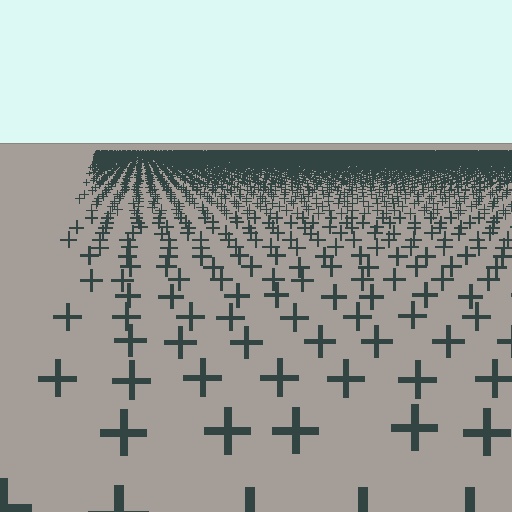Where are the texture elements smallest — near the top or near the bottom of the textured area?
Near the top.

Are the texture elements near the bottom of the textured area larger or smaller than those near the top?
Larger. Near the bottom, elements are closer to the viewer and appear at a bigger on-screen size.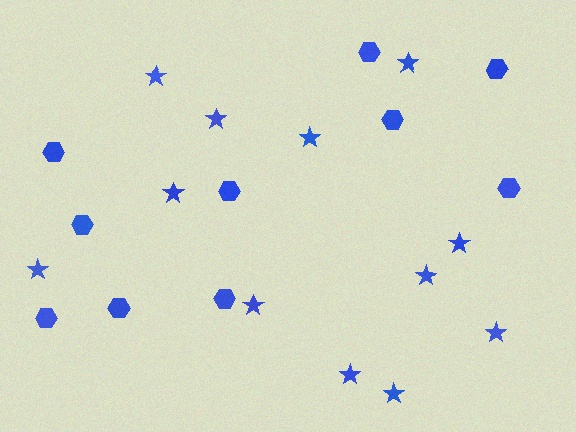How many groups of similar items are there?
There are 2 groups: one group of stars (12) and one group of hexagons (10).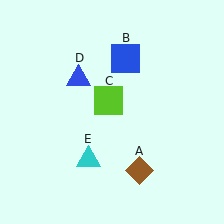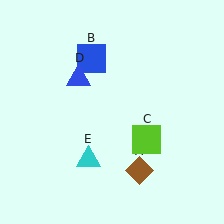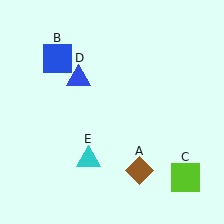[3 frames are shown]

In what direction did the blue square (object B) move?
The blue square (object B) moved left.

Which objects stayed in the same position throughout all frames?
Brown diamond (object A) and blue triangle (object D) and cyan triangle (object E) remained stationary.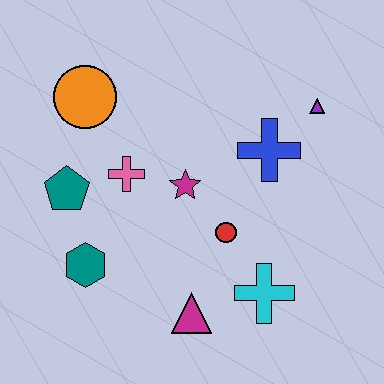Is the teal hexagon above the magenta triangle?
Yes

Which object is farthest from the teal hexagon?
The purple triangle is farthest from the teal hexagon.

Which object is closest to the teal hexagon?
The teal pentagon is closest to the teal hexagon.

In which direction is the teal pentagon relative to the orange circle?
The teal pentagon is below the orange circle.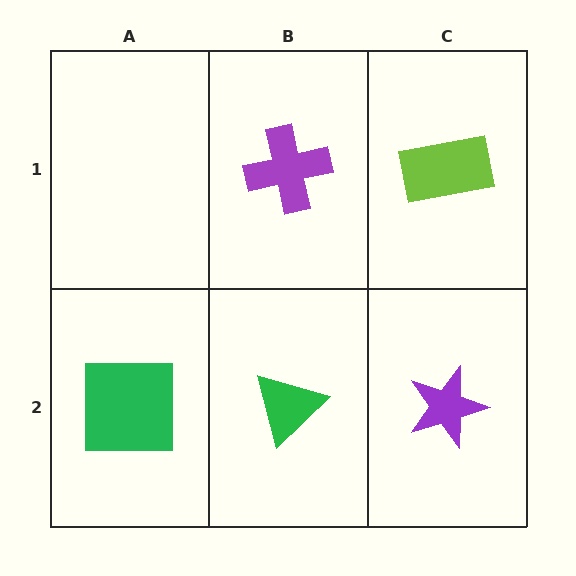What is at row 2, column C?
A purple star.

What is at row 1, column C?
A lime rectangle.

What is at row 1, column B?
A purple cross.